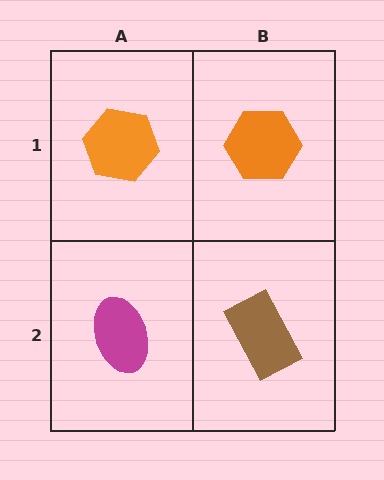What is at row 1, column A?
An orange hexagon.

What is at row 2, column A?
A magenta ellipse.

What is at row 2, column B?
A brown rectangle.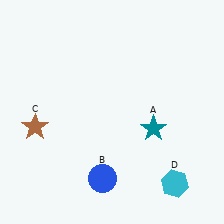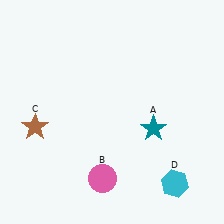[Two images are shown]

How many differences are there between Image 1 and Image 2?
There is 1 difference between the two images.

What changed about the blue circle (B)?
In Image 1, B is blue. In Image 2, it changed to pink.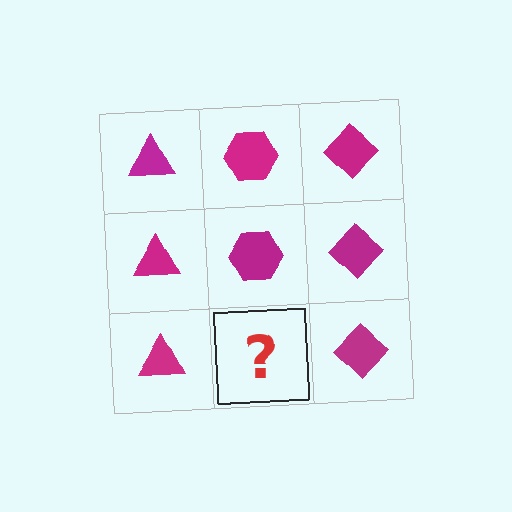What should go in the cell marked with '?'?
The missing cell should contain a magenta hexagon.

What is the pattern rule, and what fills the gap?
The rule is that each column has a consistent shape. The gap should be filled with a magenta hexagon.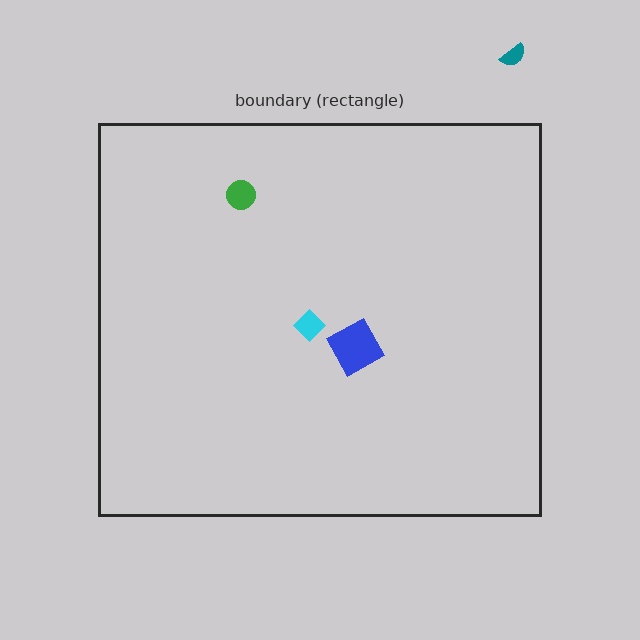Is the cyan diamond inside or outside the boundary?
Inside.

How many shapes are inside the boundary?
3 inside, 1 outside.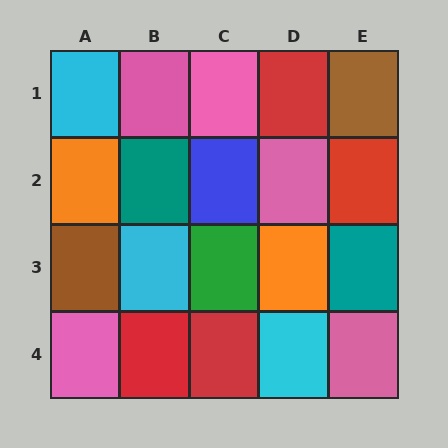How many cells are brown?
2 cells are brown.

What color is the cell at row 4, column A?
Pink.